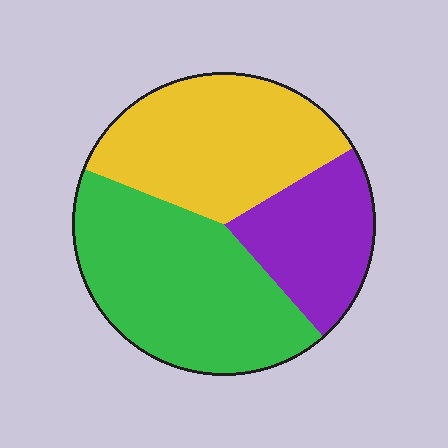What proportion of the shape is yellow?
Yellow covers about 35% of the shape.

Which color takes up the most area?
Green, at roughly 40%.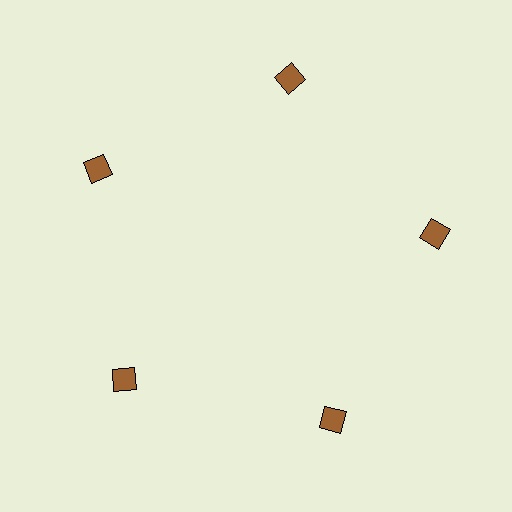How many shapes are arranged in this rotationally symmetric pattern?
There are 5 shapes, arranged in 5 groups of 1.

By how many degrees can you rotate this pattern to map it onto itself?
The pattern maps onto itself every 72 degrees of rotation.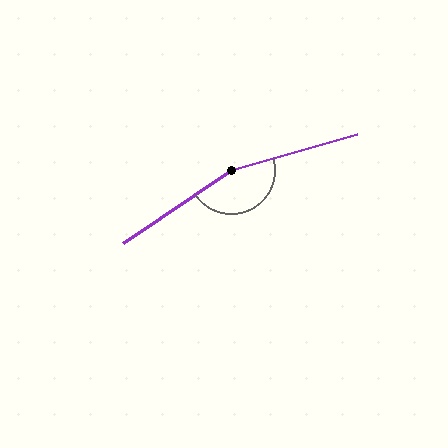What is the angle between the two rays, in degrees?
Approximately 161 degrees.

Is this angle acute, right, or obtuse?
It is obtuse.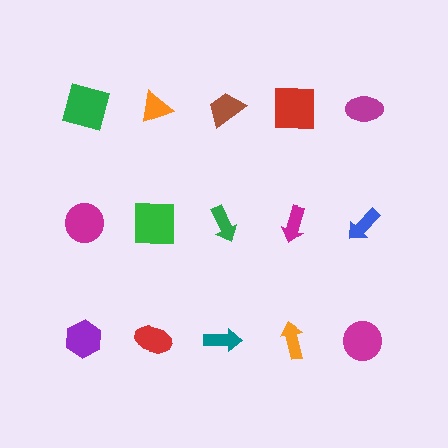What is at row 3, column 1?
A purple hexagon.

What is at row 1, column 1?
A green square.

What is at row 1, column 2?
An orange triangle.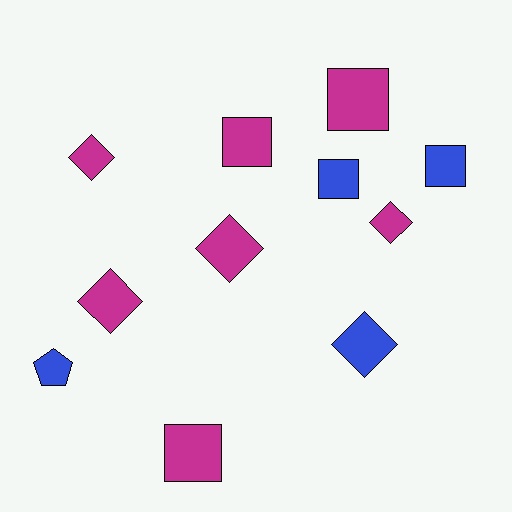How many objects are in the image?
There are 11 objects.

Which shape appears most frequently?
Diamond, with 5 objects.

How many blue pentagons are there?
There is 1 blue pentagon.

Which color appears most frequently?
Magenta, with 7 objects.